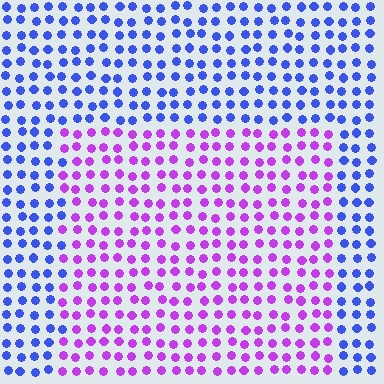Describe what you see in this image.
The image is filled with small blue elements in a uniform arrangement. A rectangle-shaped region is visible where the elements are tinted to a slightly different hue, forming a subtle color boundary.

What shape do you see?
I see a rectangle.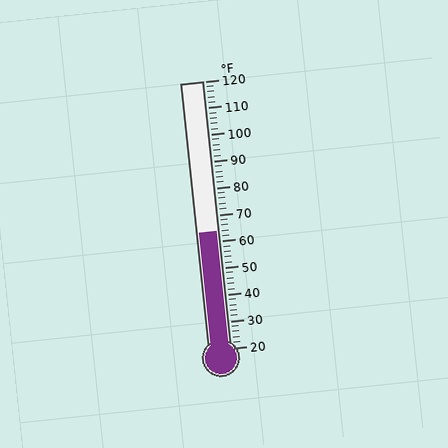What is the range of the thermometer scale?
The thermometer scale ranges from 20°F to 120°F.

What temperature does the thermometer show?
The thermometer shows approximately 64°F.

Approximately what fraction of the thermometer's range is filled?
The thermometer is filled to approximately 45% of its range.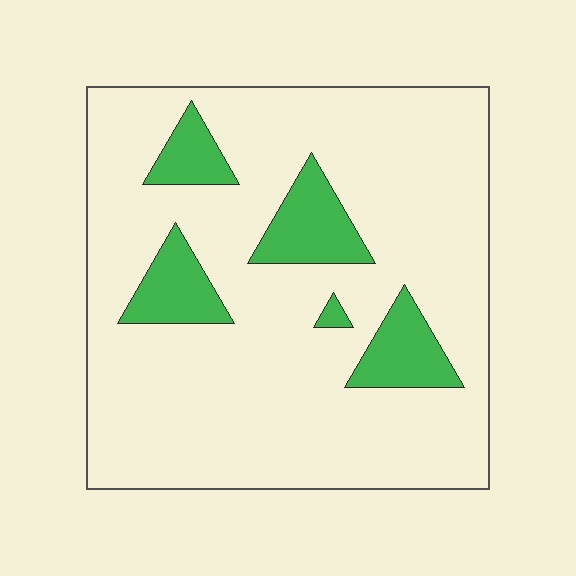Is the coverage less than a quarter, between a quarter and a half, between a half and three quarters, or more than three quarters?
Less than a quarter.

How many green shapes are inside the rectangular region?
5.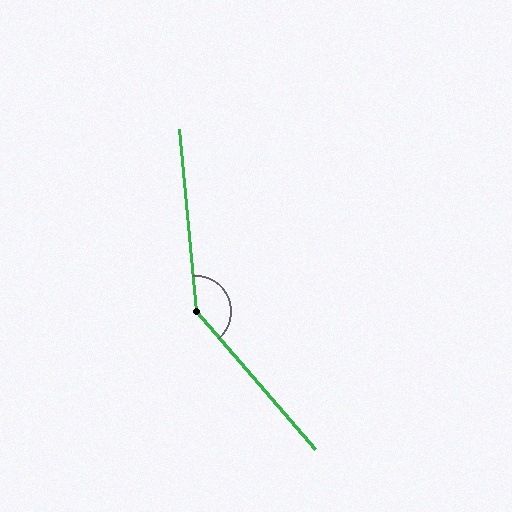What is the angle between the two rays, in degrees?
Approximately 144 degrees.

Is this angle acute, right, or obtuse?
It is obtuse.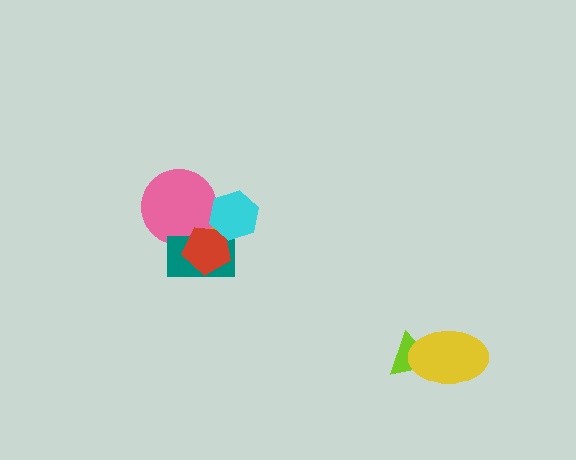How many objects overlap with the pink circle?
4 objects overlap with the pink circle.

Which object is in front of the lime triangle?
The yellow ellipse is in front of the lime triangle.